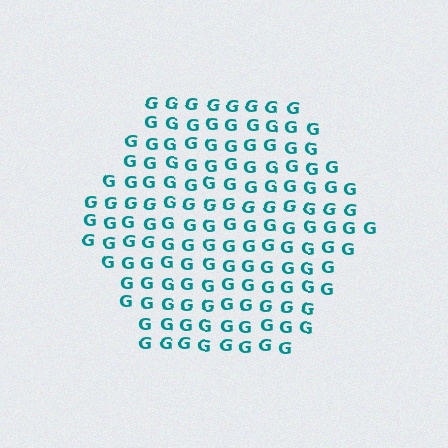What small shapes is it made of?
It is made of small letter G's.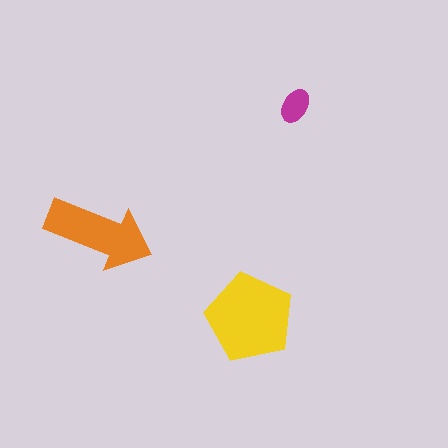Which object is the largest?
The yellow pentagon.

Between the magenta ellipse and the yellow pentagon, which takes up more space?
The yellow pentagon.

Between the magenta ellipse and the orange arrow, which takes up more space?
The orange arrow.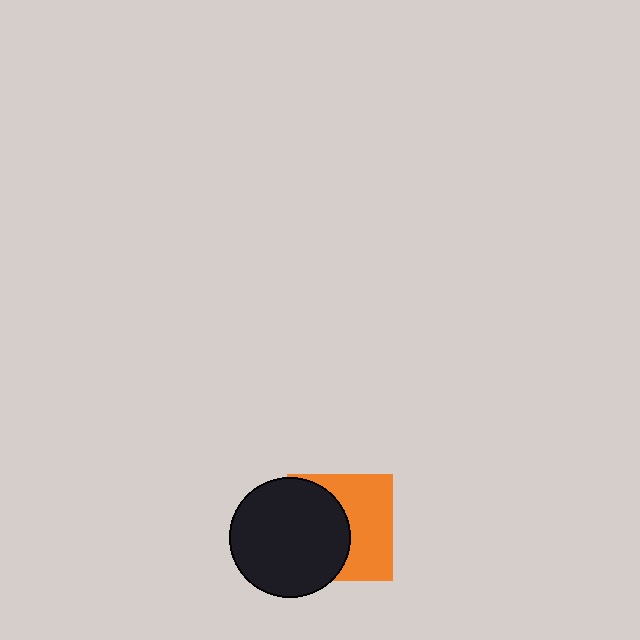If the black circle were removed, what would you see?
You would see the complete orange square.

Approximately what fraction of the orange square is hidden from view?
Roughly 49% of the orange square is hidden behind the black circle.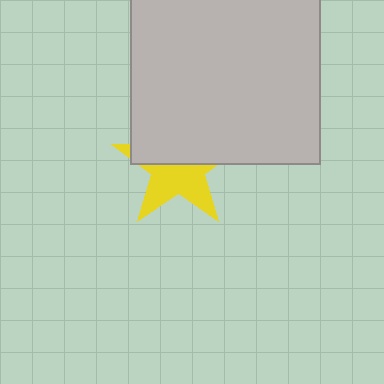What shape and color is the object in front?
The object in front is a light gray square.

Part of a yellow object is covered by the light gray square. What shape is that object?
It is a star.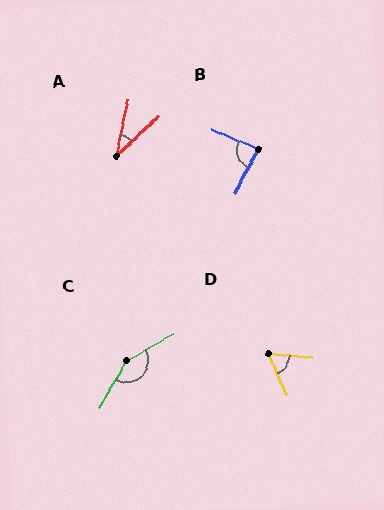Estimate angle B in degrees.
Approximately 86 degrees.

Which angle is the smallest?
A, at approximately 35 degrees.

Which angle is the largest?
C, at approximately 150 degrees.